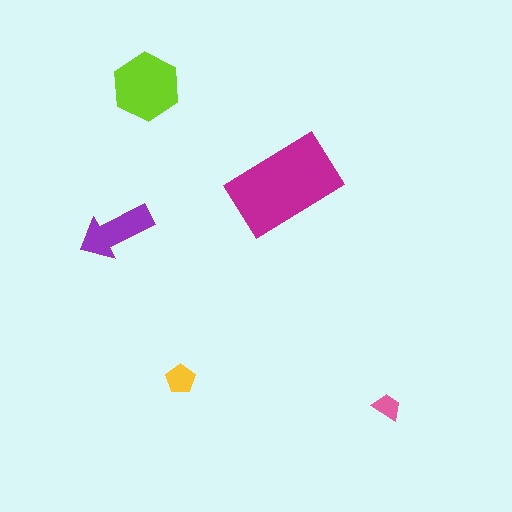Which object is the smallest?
The pink trapezoid.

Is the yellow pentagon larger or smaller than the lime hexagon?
Smaller.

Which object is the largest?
The magenta rectangle.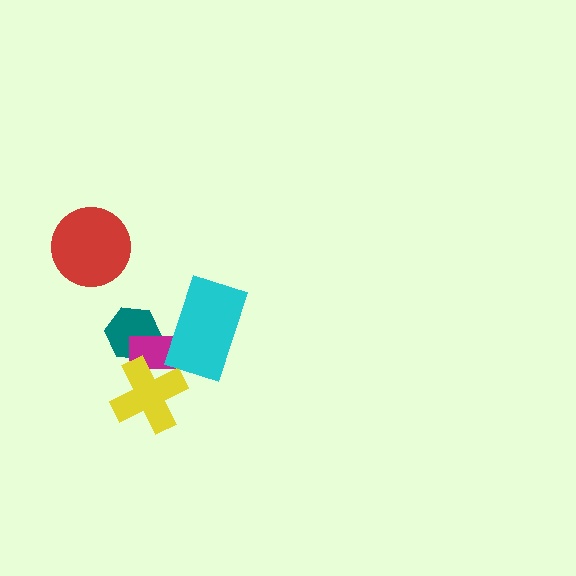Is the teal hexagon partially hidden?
Yes, it is partially covered by another shape.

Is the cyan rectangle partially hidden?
No, no other shape covers it.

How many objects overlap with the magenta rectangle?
3 objects overlap with the magenta rectangle.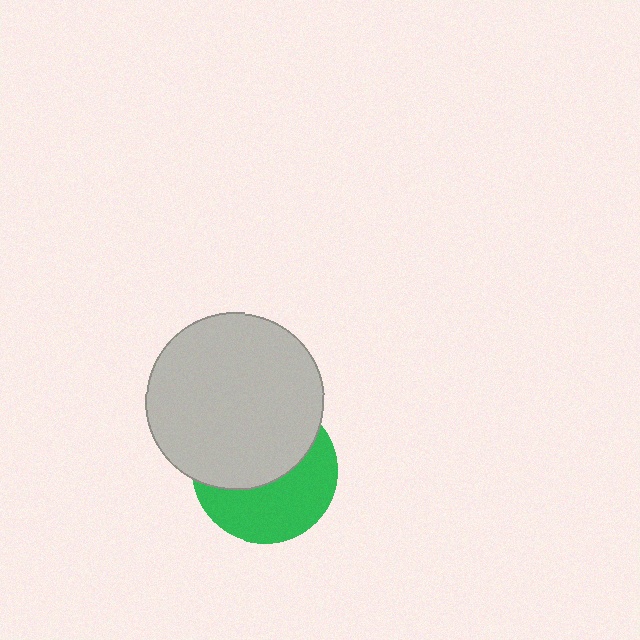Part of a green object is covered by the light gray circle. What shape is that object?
It is a circle.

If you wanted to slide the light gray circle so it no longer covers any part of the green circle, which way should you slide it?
Slide it up — that is the most direct way to separate the two shapes.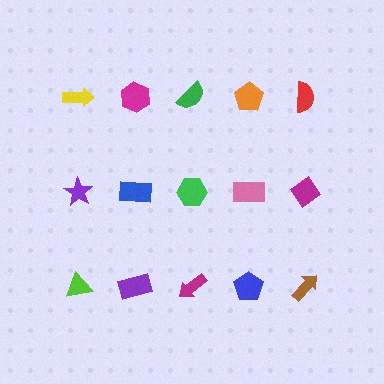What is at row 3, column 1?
A lime triangle.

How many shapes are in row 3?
5 shapes.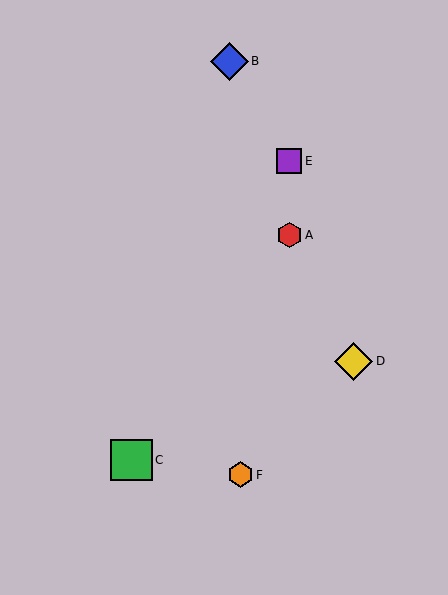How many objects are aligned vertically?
2 objects (A, E) are aligned vertically.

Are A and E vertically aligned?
Yes, both are at x≈289.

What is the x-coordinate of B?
Object B is at x≈229.